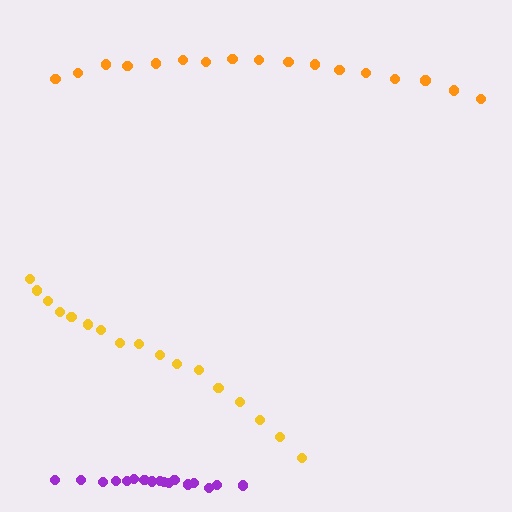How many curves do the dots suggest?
There are 3 distinct paths.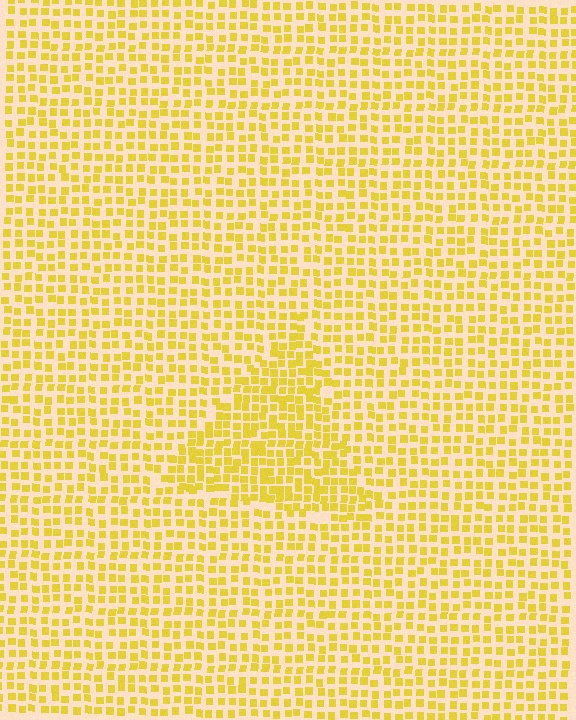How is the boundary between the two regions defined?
The boundary is defined by a change in element density (approximately 1.5x ratio). All elements are the same color, size, and shape.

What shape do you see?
I see a triangle.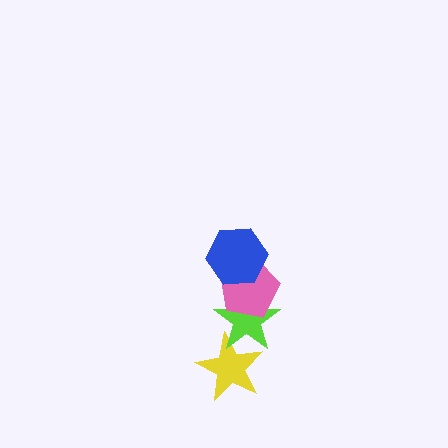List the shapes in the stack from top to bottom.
From top to bottom: the blue hexagon, the pink pentagon, the lime star, the yellow star.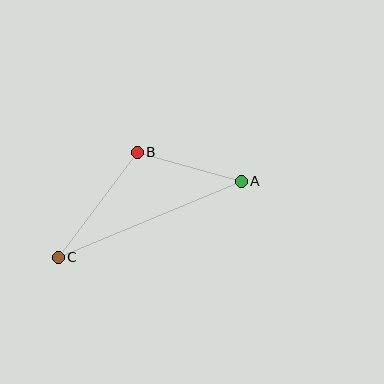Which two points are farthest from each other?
Points A and C are farthest from each other.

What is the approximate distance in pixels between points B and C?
The distance between B and C is approximately 131 pixels.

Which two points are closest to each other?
Points A and B are closest to each other.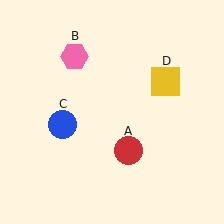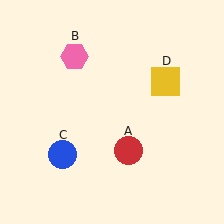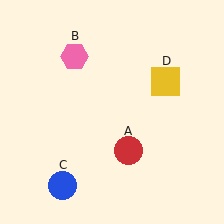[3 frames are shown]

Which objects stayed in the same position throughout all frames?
Red circle (object A) and pink hexagon (object B) and yellow square (object D) remained stationary.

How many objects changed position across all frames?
1 object changed position: blue circle (object C).